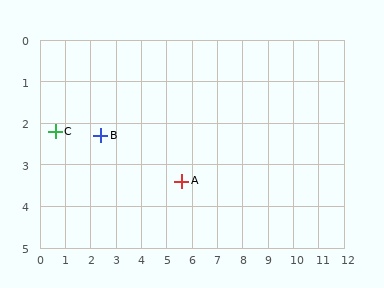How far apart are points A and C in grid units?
Points A and C are about 5.1 grid units apart.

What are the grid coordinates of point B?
Point B is at approximately (2.4, 2.3).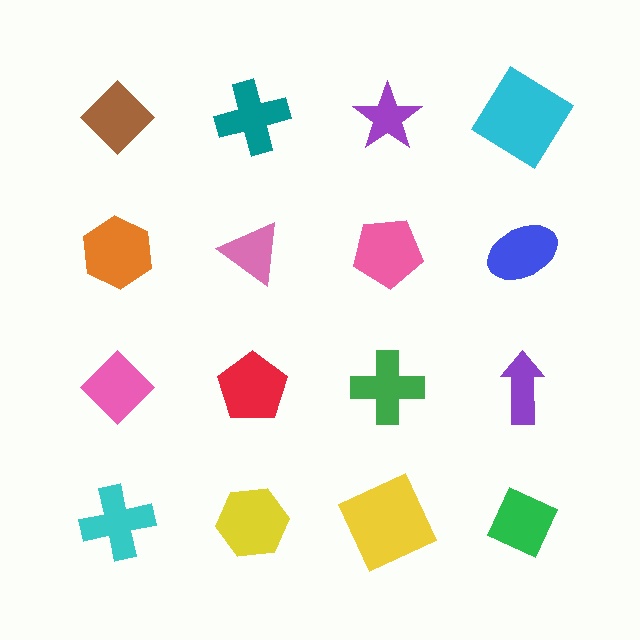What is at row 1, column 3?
A purple star.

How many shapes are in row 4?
4 shapes.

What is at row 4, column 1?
A cyan cross.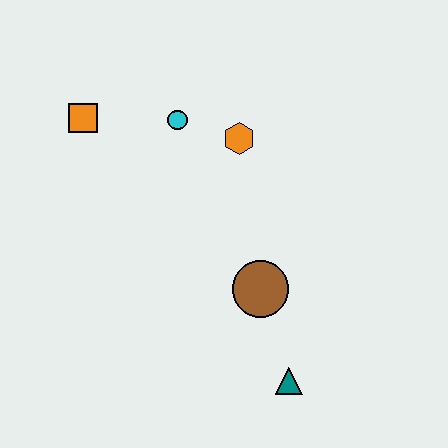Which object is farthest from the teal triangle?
The orange square is farthest from the teal triangle.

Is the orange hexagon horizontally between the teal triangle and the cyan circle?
Yes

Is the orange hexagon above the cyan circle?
No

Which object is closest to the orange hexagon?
The cyan circle is closest to the orange hexagon.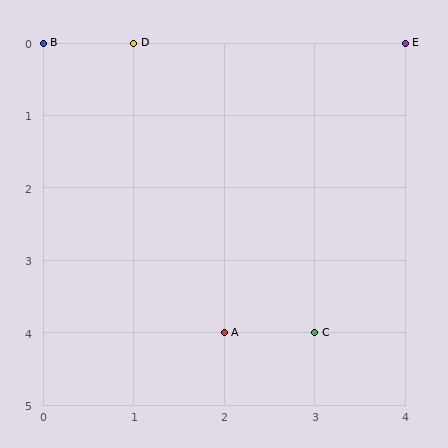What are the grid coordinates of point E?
Point E is at grid coordinates (4, 0).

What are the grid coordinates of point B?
Point B is at grid coordinates (0, 0).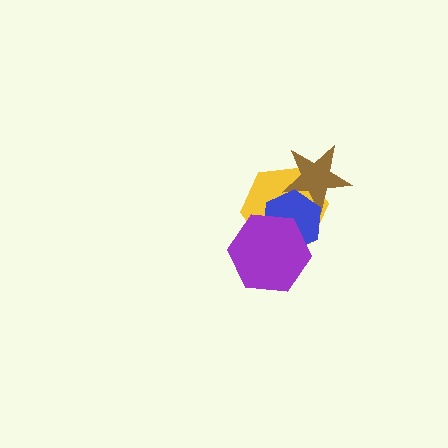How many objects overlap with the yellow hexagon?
3 objects overlap with the yellow hexagon.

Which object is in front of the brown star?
The blue hexagon is in front of the brown star.